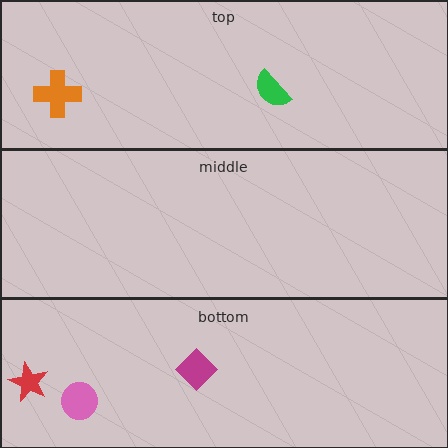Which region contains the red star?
The bottom region.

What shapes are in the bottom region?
The magenta diamond, the red star, the pink circle.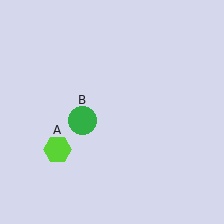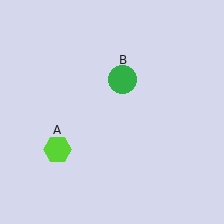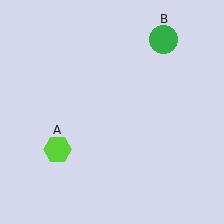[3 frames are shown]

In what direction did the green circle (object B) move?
The green circle (object B) moved up and to the right.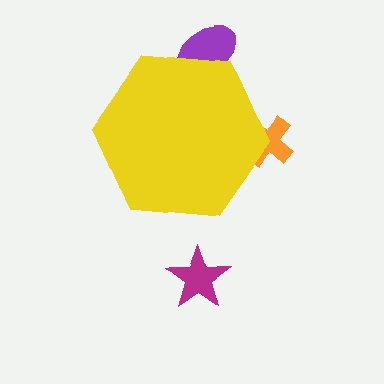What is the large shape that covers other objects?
A yellow hexagon.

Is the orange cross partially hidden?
Yes, the orange cross is partially hidden behind the yellow hexagon.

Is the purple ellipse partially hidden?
Yes, the purple ellipse is partially hidden behind the yellow hexagon.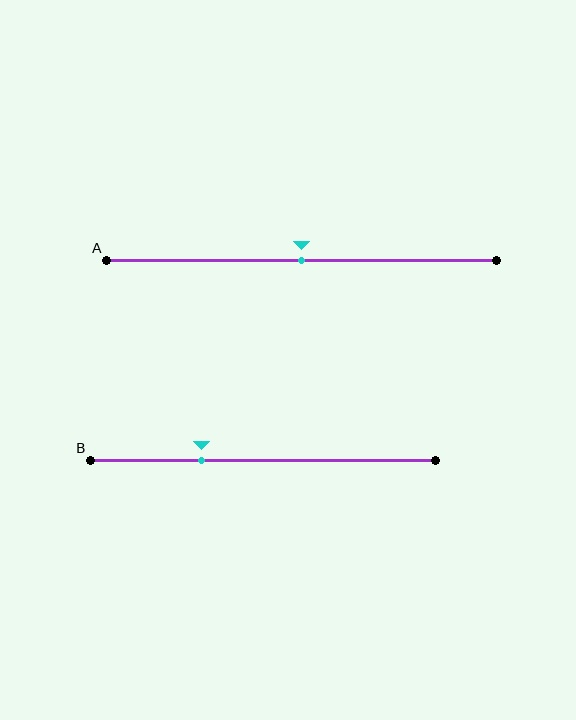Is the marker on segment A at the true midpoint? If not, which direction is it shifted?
Yes, the marker on segment A is at the true midpoint.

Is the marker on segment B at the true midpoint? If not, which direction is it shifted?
No, the marker on segment B is shifted to the left by about 18% of the segment length.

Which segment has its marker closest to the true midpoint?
Segment A has its marker closest to the true midpoint.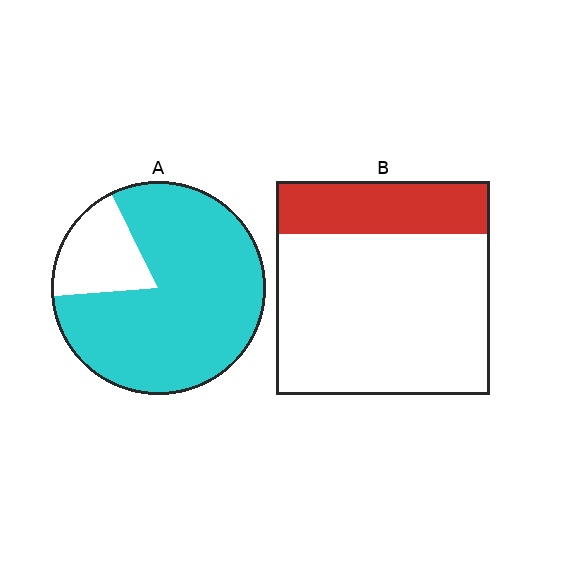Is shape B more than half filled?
No.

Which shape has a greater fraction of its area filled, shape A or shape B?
Shape A.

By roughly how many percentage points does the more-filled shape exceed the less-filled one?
By roughly 55 percentage points (A over B).